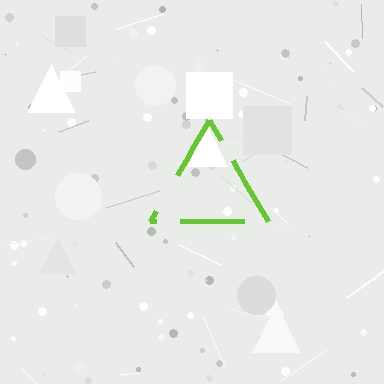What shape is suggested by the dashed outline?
The dashed outline suggests a triangle.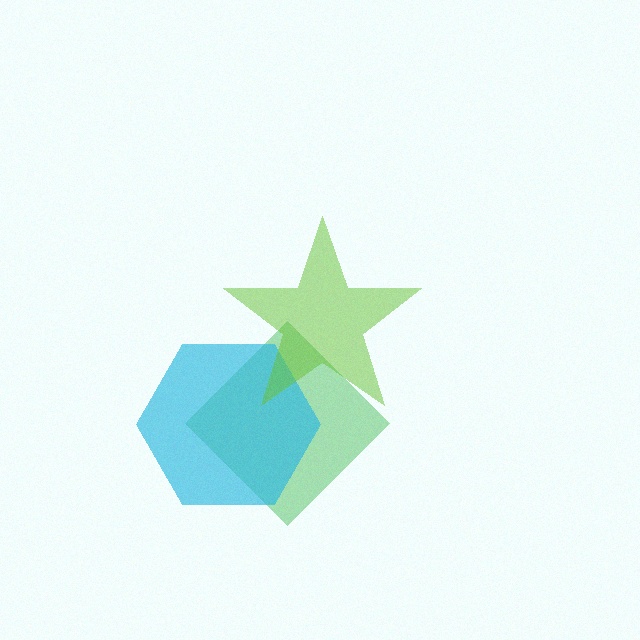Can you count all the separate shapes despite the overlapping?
Yes, there are 3 separate shapes.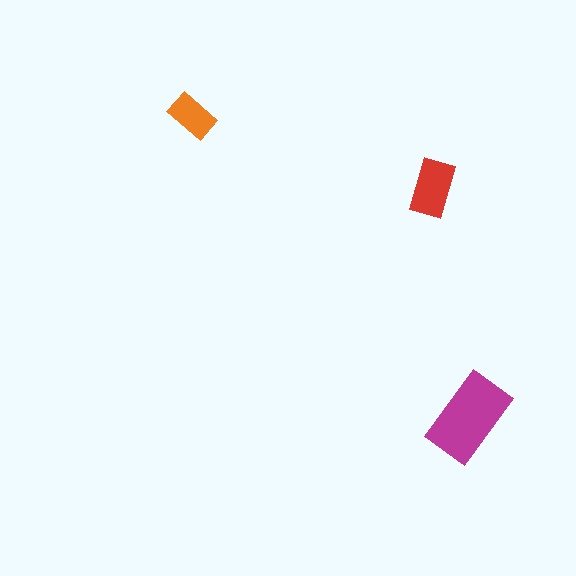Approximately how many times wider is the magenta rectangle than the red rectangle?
About 1.5 times wider.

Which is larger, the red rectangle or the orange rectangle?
The red one.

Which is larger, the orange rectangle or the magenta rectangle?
The magenta one.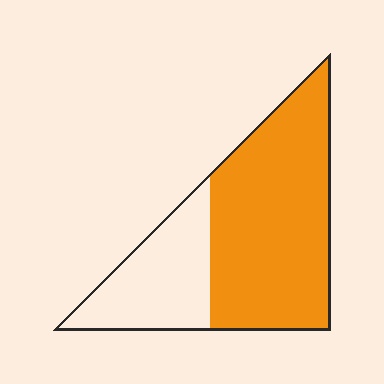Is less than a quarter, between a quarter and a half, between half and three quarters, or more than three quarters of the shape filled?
Between half and three quarters.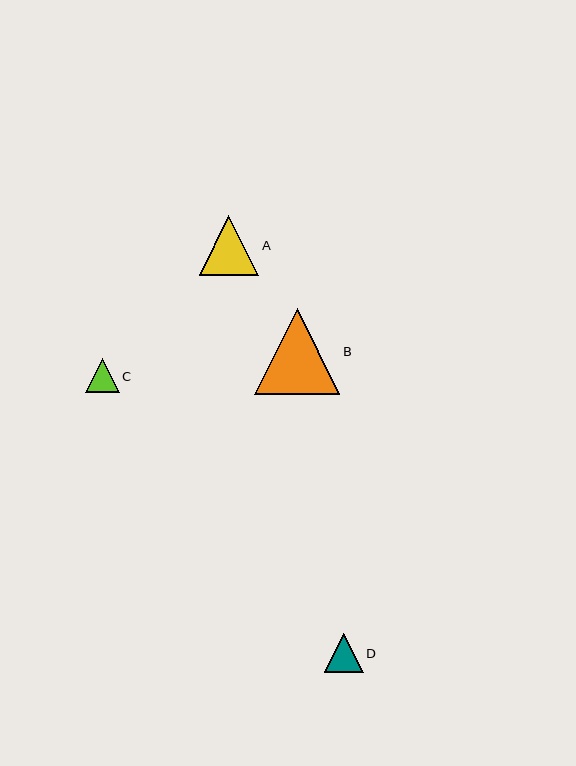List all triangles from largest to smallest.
From largest to smallest: B, A, D, C.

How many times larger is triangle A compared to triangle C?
Triangle A is approximately 1.8 times the size of triangle C.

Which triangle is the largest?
Triangle B is the largest with a size of approximately 85 pixels.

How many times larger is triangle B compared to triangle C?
Triangle B is approximately 2.5 times the size of triangle C.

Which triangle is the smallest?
Triangle C is the smallest with a size of approximately 34 pixels.